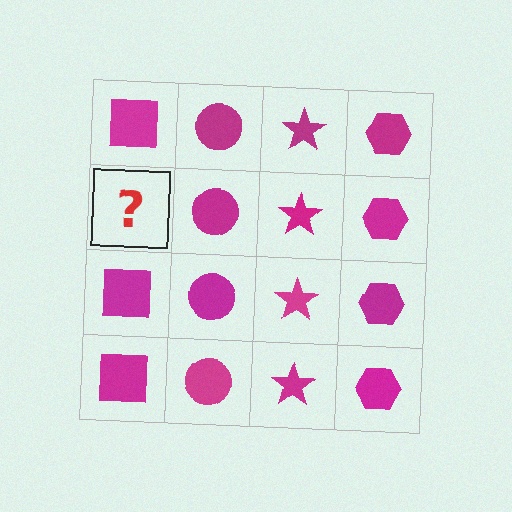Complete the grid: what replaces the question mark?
The question mark should be replaced with a magenta square.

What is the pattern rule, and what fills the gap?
The rule is that each column has a consistent shape. The gap should be filled with a magenta square.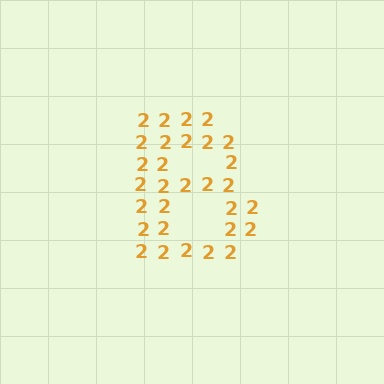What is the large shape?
The large shape is the letter B.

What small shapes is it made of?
It is made of small digit 2's.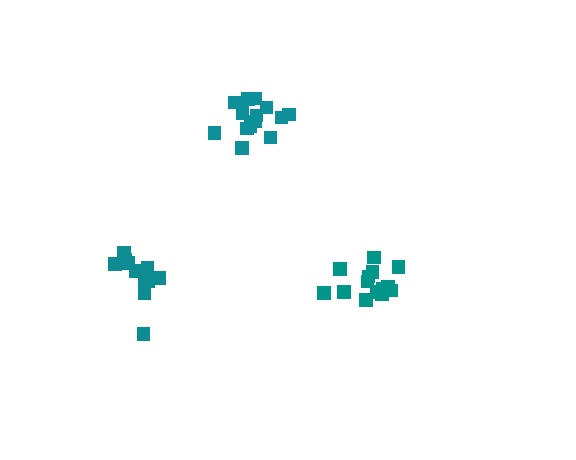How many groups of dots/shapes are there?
There are 3 groups.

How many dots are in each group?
Group 1: 11 dots, Group 2: 14 dots, Group 3: 14 dots (39 total).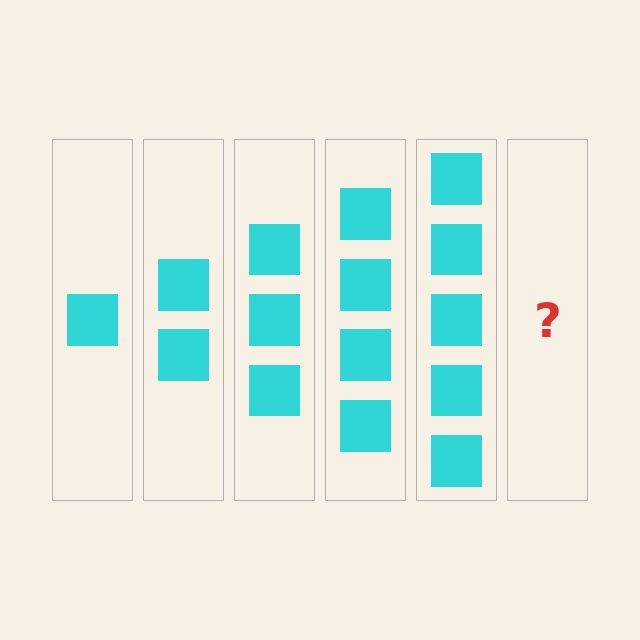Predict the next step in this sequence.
The next step is 6 squares.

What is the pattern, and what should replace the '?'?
The pattern is that each step adds one more square. The '?' should be 6 squares.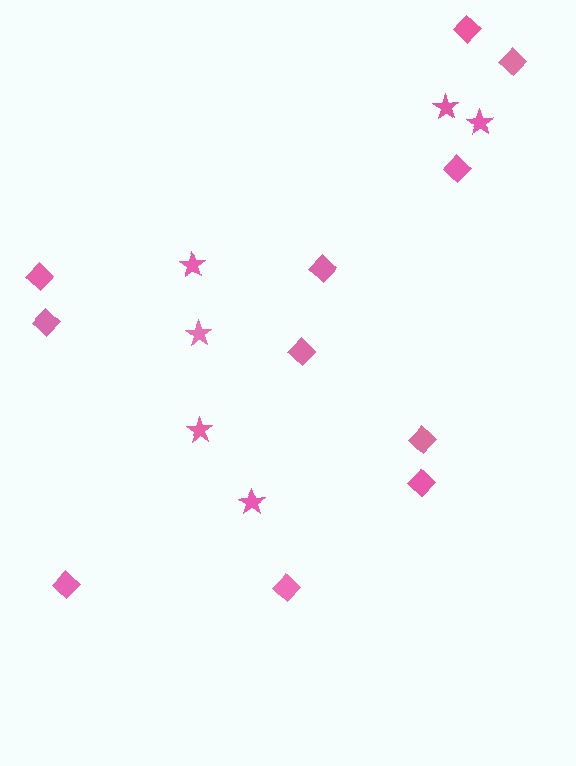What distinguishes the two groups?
There are 2 groups: one group of stars (6) and one group of diamonds (11).